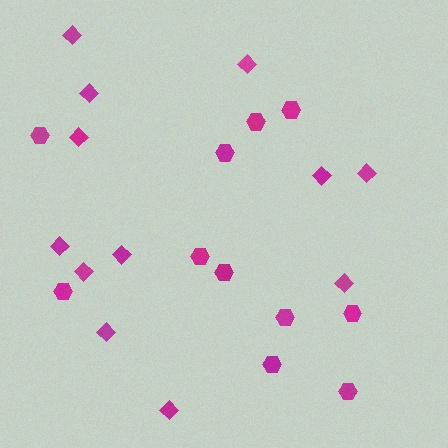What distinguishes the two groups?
There are 2 groups: one group of hexagons (11) and one group of diamonds (12).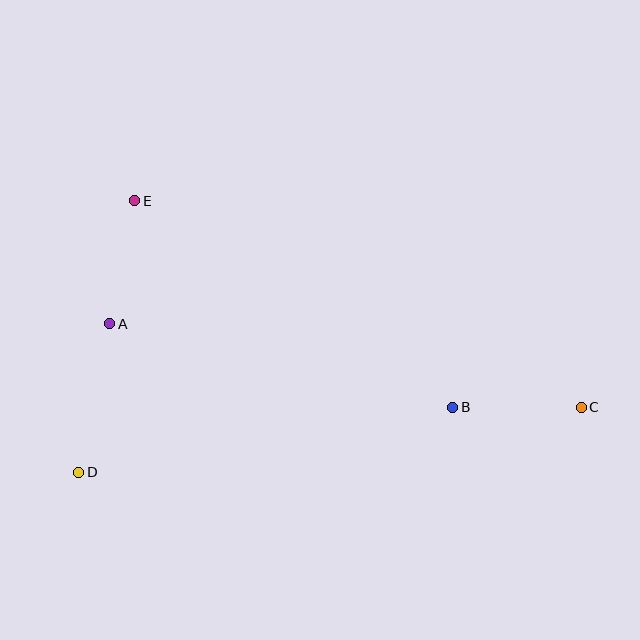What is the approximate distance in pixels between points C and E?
The distance between C and E is approximately 492 pixels.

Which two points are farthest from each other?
Points C and D are farthest from each other.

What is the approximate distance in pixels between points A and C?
The distance between A and C is approximately 479 pixels.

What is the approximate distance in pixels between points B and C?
The distance between B and C is approximately 128 pixels.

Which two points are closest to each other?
Points A and E are closest to each other.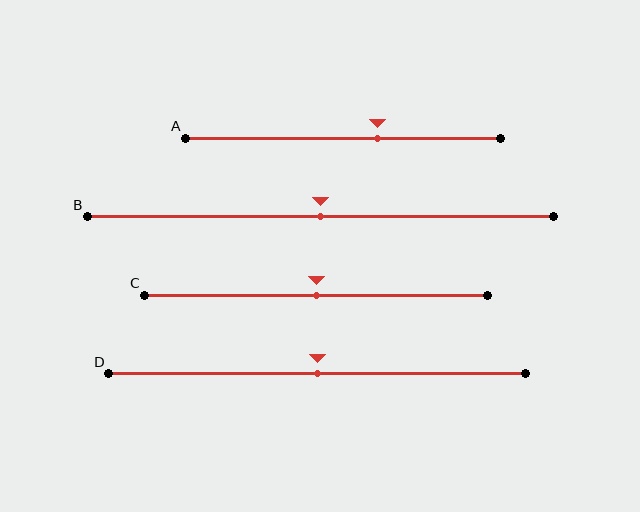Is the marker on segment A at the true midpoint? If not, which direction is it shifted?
No, the marker on segment A is shifted to the right by about 11% of the segment length.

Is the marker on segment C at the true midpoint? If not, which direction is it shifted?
Yes, the marker on segment C is at the true midpoint.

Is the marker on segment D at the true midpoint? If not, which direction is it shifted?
Yes, the marker on segment D is at the true midpoint.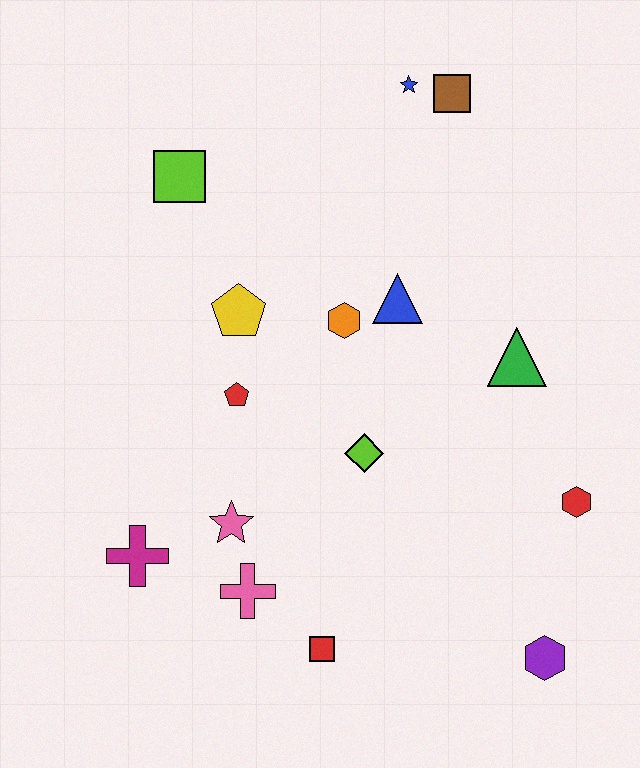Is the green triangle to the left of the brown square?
No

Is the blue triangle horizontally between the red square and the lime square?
No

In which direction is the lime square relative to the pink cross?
The lime square is above the pink cross.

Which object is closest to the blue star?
The brown square is closest to the blue star.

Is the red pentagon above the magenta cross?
Yes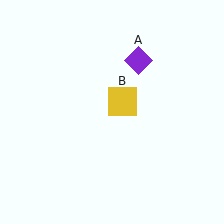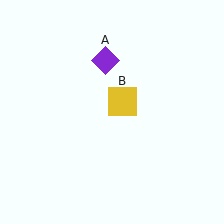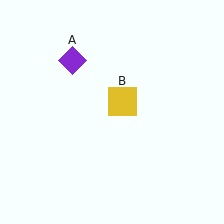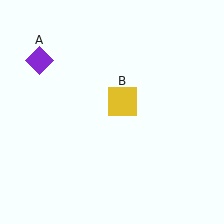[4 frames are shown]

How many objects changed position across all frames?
1 object changed position: purple diamond (object A).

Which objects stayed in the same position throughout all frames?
Yellow square (object B) remained stationary.